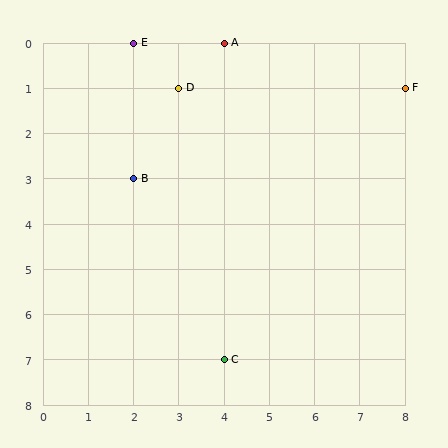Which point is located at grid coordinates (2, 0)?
Point E is at (2, 0).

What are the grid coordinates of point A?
Point A is at grid coordinates (4, 0).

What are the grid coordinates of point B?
Point B is at grid coordinates (2, 3).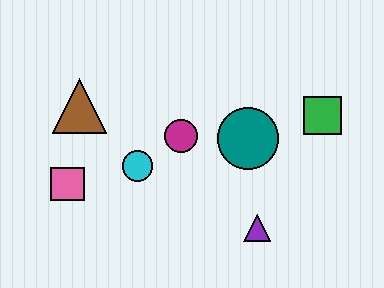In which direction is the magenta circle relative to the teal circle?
The magenta circle is to the left of the teal circle.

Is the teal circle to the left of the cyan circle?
No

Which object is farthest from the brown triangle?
The green square is farthest from the brown triangle.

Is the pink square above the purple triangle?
Yes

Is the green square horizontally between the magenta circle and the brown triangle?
No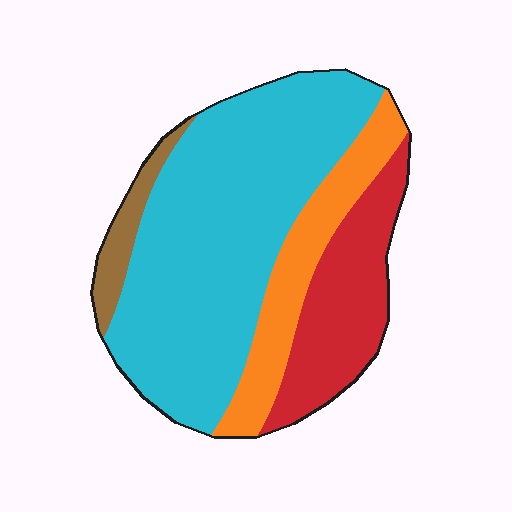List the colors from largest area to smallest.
From largest to smallest: cyan, red, orange, brown.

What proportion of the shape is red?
Red covers around 20% of the shape.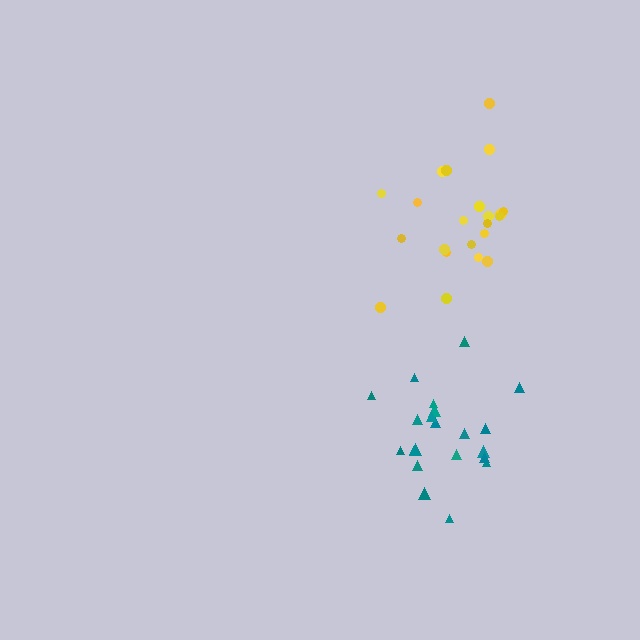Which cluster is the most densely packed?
Teal.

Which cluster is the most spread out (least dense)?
Yellow.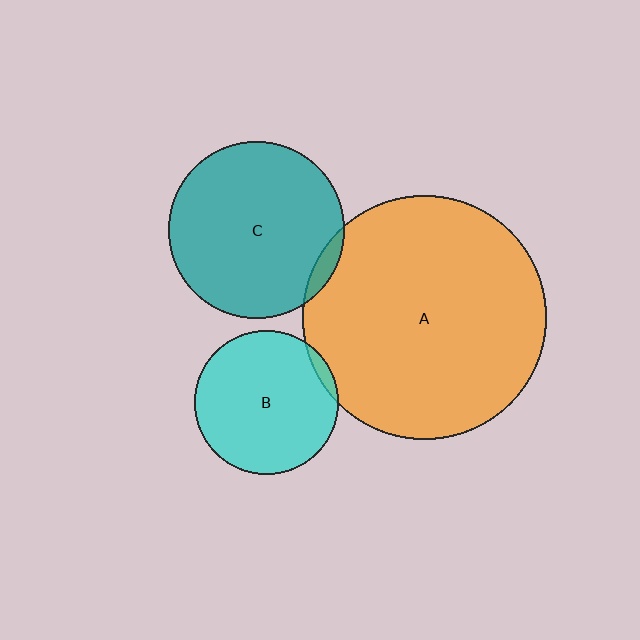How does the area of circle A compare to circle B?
Approximately 2.9 times.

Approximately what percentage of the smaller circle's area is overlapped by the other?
Approximately 5%.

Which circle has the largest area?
Circle A (orange).